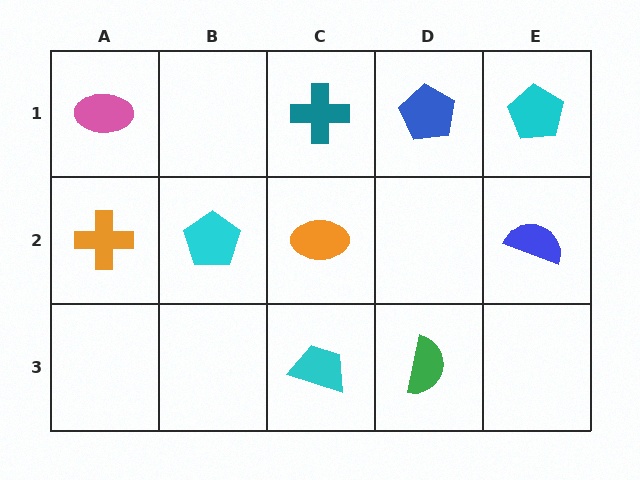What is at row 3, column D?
A green semicircle.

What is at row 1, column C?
A teal cross.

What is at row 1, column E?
A cyan pentagon.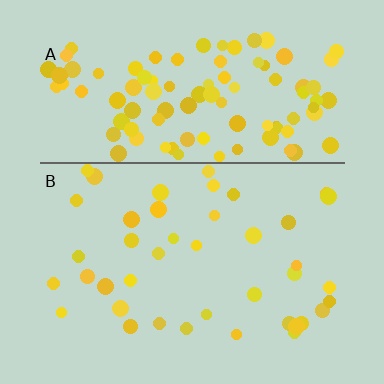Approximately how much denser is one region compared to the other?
Approximately 2.6× — region A over region B.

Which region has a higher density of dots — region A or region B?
A (the top).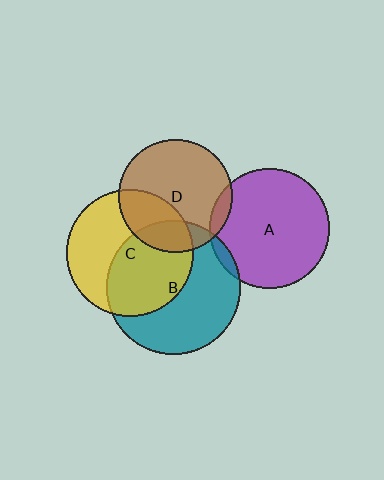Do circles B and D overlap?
Yes.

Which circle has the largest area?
Circle B (teal).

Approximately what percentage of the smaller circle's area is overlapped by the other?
Approximately 20%.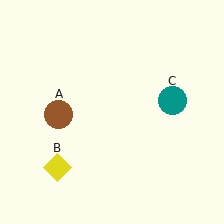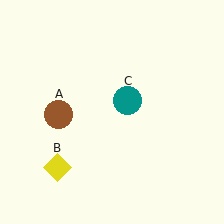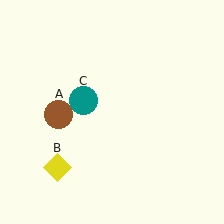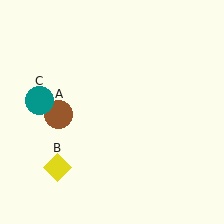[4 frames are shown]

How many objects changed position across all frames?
1 object changed position: teal circle (object C).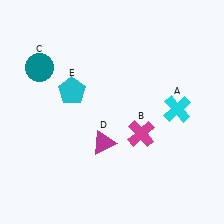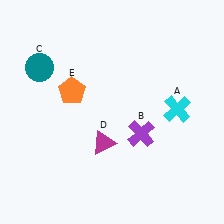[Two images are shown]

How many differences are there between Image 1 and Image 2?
There are 2 differences between the two images.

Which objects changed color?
B changed from magenta to purple. E changed from cyan to orange.